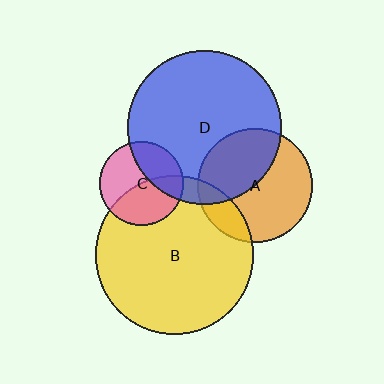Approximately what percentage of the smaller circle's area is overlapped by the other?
Approximately 35%.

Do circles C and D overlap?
Yes.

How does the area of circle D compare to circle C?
Approximately 3.3 times.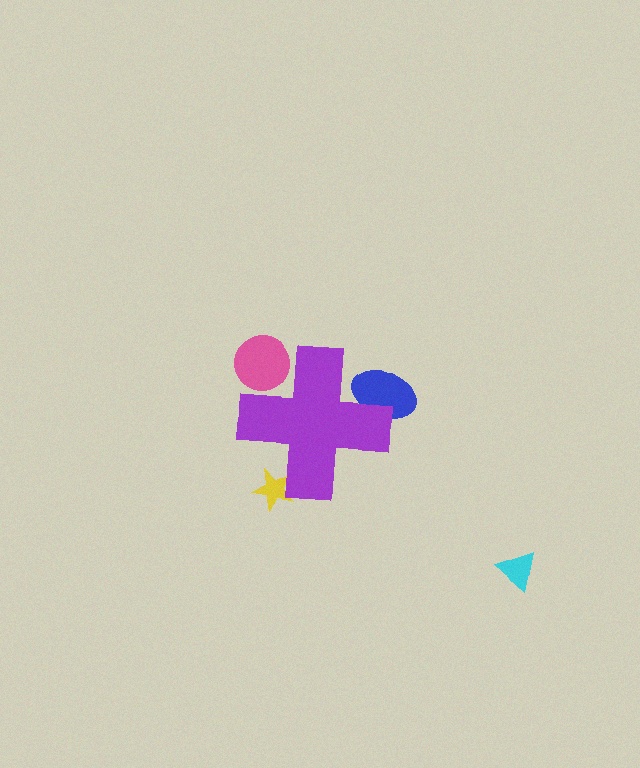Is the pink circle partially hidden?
Yes, the pink circle is partially hidden behind the purple cross.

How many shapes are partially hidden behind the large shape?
3 shapes are partially hidden.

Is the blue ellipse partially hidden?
Yes, the blue ellipse is partially hidden behind the purple cross.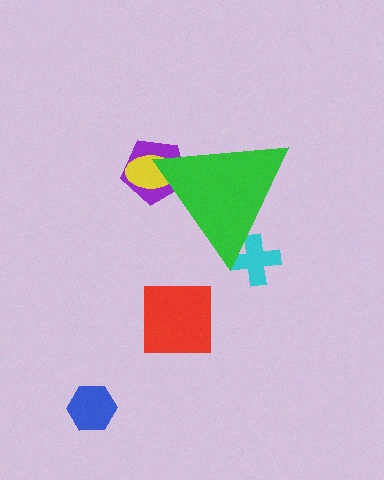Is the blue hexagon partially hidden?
No, the blue hexagon is fully visible.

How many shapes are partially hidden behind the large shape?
3 shapes are partially hidden.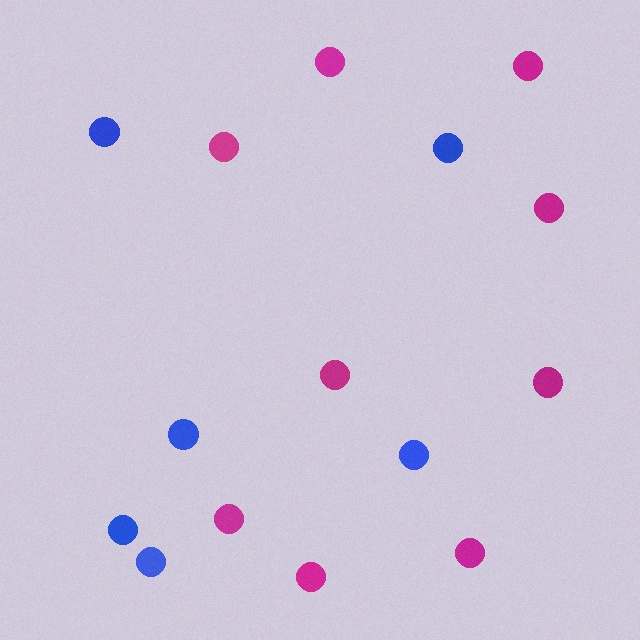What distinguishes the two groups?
There are 2 groups: one group of magenta circles (9) and one group of blue circles (6).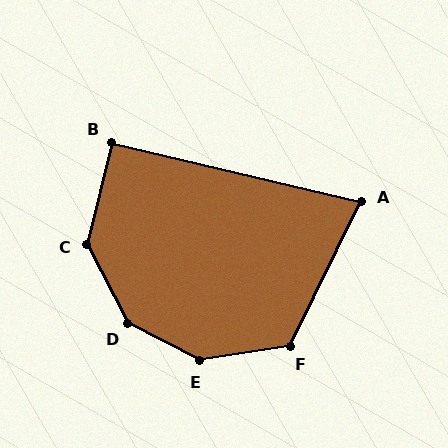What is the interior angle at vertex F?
Approximately 125 degrees (obtuse).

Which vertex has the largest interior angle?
D, at approximately 144 degrees.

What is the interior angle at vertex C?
Approximately 139 degrees (obtuse).